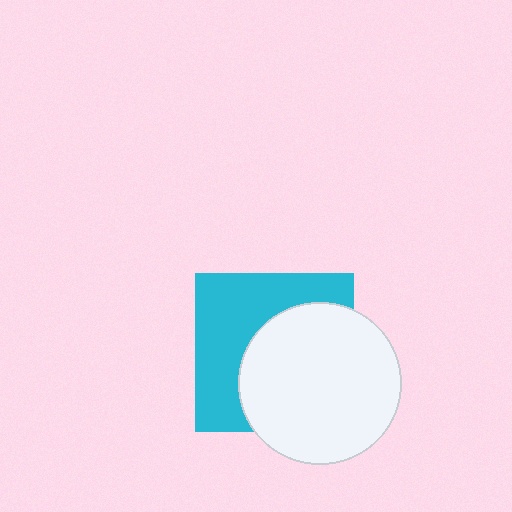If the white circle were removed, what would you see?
You would see the complete cyan square.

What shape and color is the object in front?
The object in front is a white circle.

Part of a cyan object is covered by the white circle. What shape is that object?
It is a square.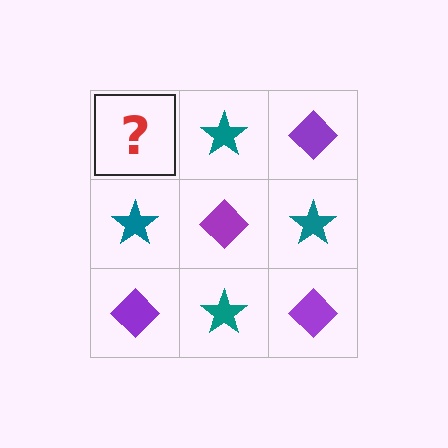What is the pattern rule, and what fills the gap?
The rule is that it alternates purple diamond and teal star in a checkerboard pattern. The gap should be filled with a purple diamond.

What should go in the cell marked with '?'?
The missing cell should contain a purple diamond.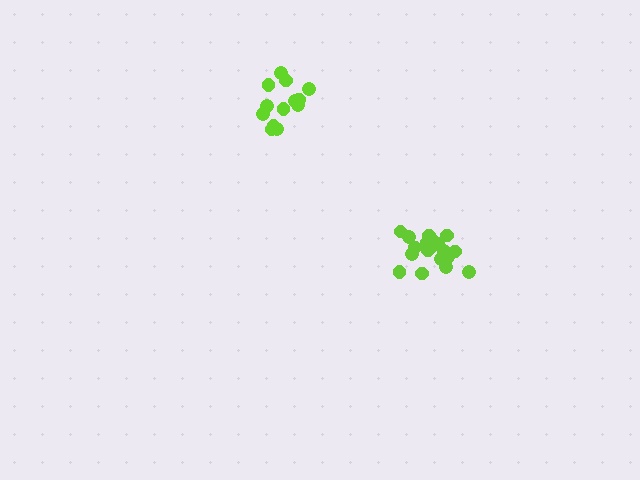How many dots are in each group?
Group 1: 14 dots, Group 2: 20 dots (34 total).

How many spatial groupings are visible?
There are 2 spatial groupings.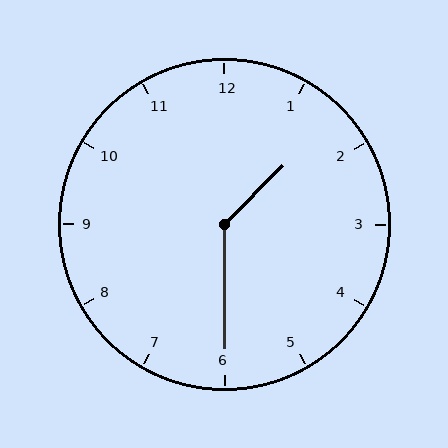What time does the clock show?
1:30.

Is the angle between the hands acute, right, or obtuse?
It is obtuse.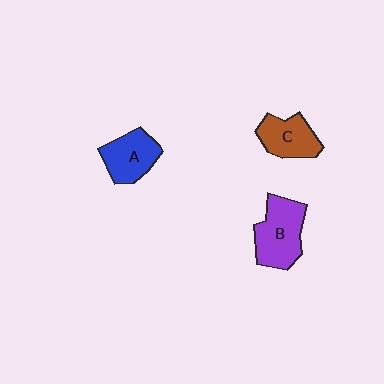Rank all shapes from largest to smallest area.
From largest to smallest: B (purple), A (blue), C (brown).